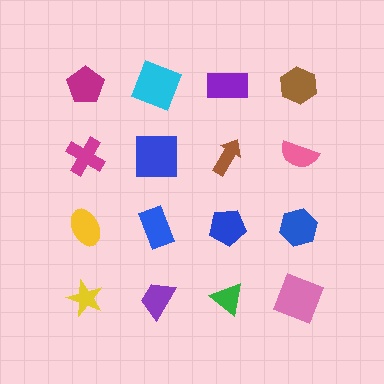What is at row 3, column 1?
A yellow ellipse.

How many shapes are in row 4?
4 shapes.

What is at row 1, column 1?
A magenta pentagon.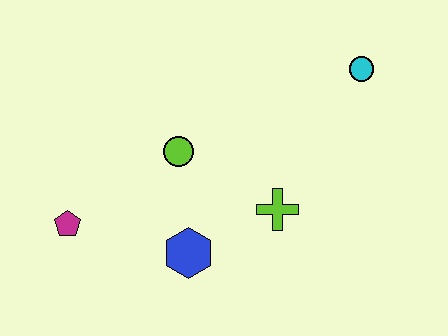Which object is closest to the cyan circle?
The lime cross is closest to the cyan circle.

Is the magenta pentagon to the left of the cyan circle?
Yes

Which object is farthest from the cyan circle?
The magenta pentagon is farthest from the cyan circle.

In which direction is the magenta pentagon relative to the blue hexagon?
The magenta pentagon is to the left of the blue hexagon.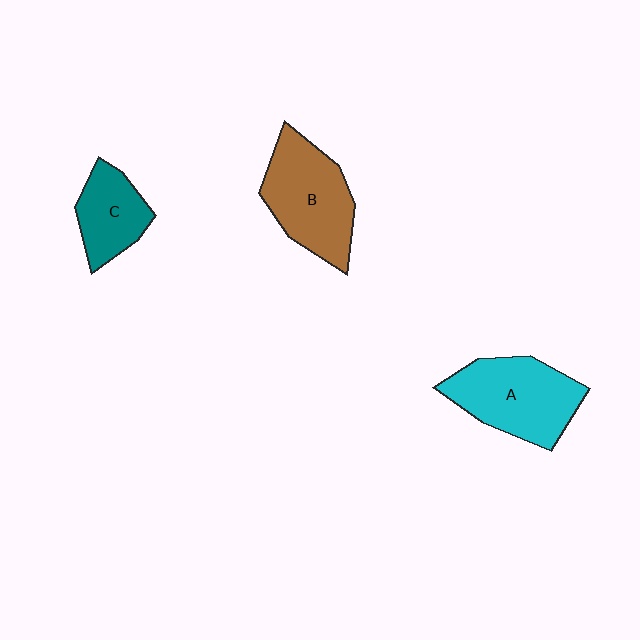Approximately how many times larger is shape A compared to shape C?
Approximately 1.6 times.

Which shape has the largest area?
Shape A (cyan).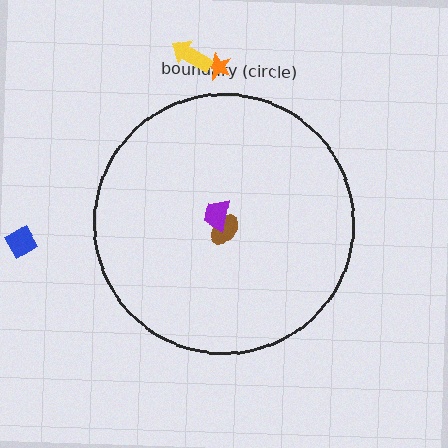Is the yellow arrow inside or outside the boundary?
Outside.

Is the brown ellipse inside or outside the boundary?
Inside.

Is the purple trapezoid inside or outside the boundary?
Inside.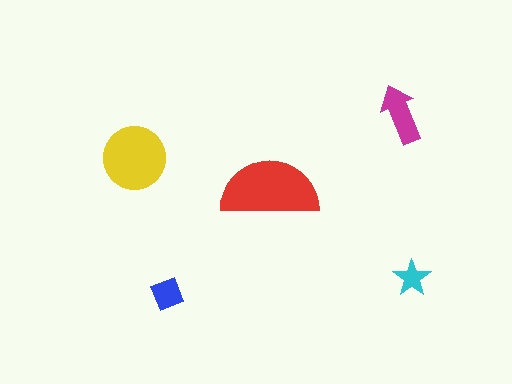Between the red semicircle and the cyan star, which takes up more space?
The red semicircle.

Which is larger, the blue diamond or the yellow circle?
The yellow circle.